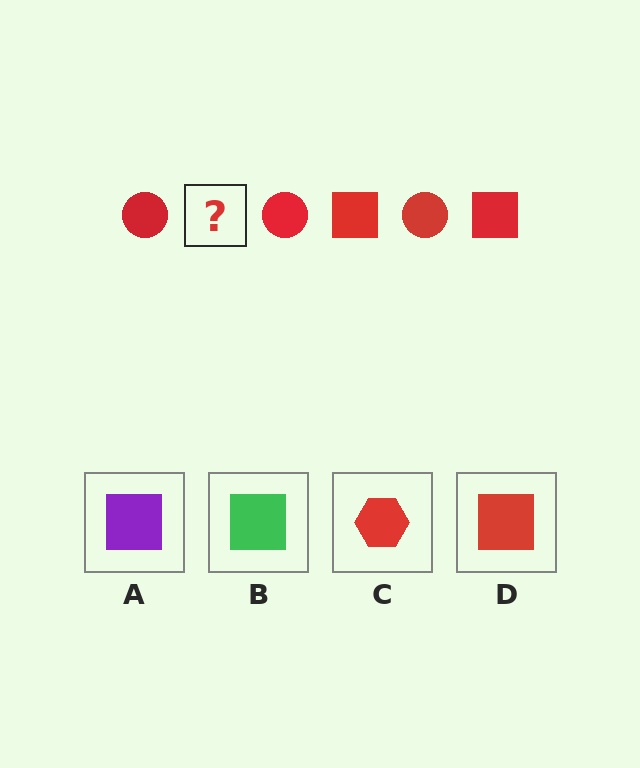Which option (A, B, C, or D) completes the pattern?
D.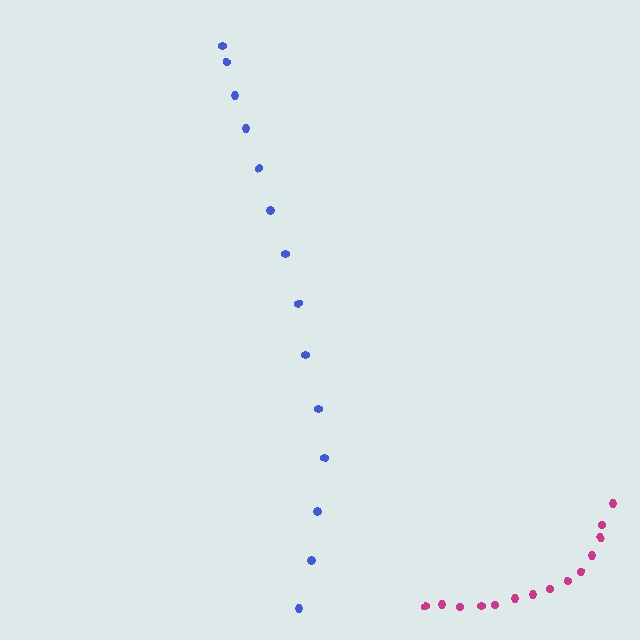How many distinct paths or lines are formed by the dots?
There are 2 distinct paths.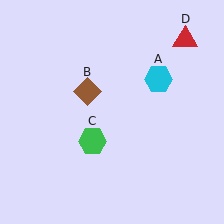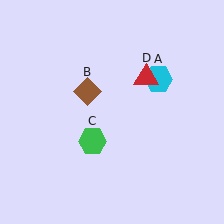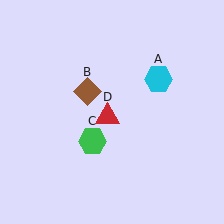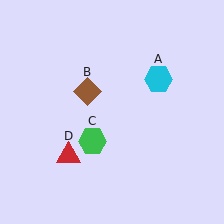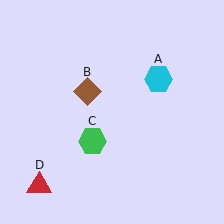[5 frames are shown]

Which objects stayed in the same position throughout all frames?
Cyan hexagon (object A) and brown diamond (object B) and green hexagon (object C) remained stationary.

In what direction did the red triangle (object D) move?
The red triangle (object D) moved down and to the left.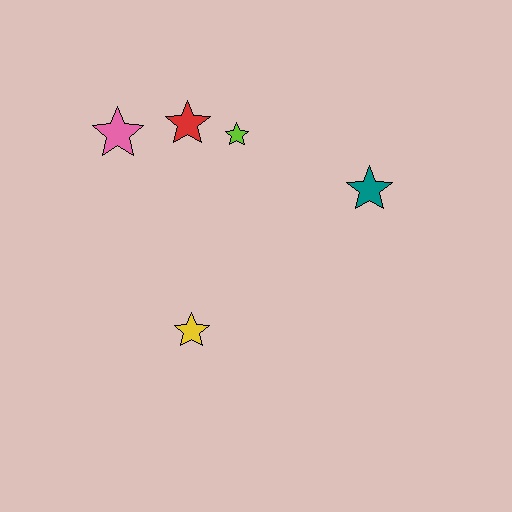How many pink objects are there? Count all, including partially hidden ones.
There is 1 pink object.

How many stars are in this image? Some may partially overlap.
There are 5 stars.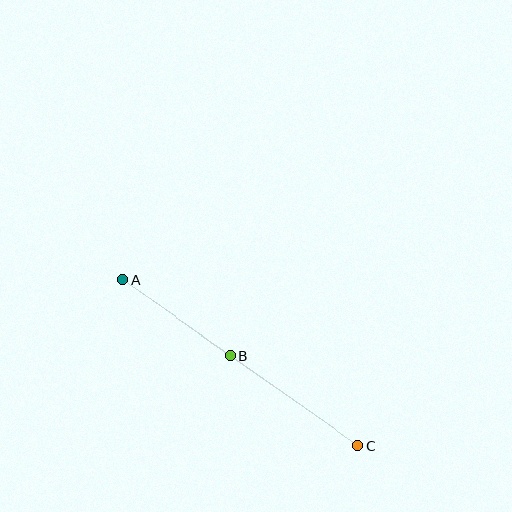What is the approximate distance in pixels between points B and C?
The distance between B and C is approximately 155 pixels.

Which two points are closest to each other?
Points A and B are closest to each other.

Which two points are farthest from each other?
Points A and C are farthest from each other.